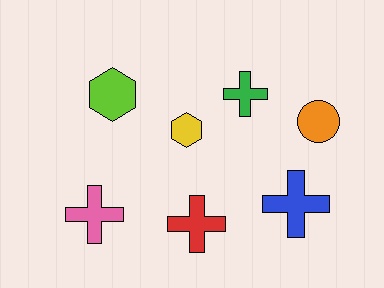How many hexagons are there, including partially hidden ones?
There are 2 hexagons.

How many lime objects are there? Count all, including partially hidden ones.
There is 1 lime object.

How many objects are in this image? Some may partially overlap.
There are 7 objects.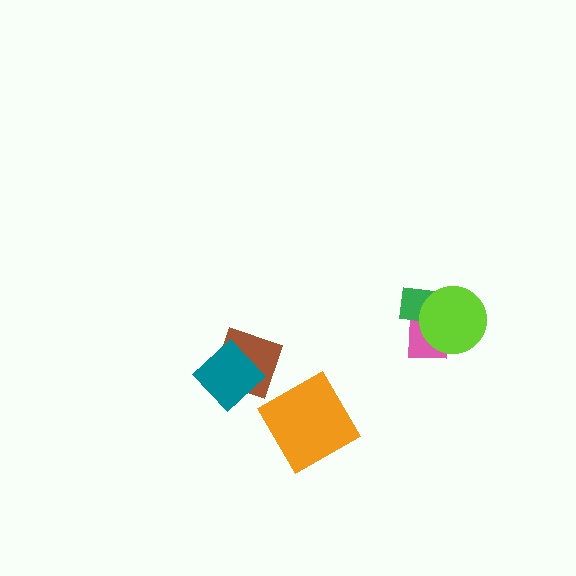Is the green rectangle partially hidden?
Yes, it is partially covered by another shape.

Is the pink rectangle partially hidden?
Yes, it is partially covered by another shape.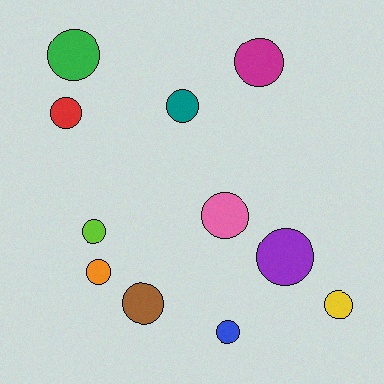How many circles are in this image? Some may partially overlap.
There are 11 circles.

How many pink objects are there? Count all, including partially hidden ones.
There is 1 pink object.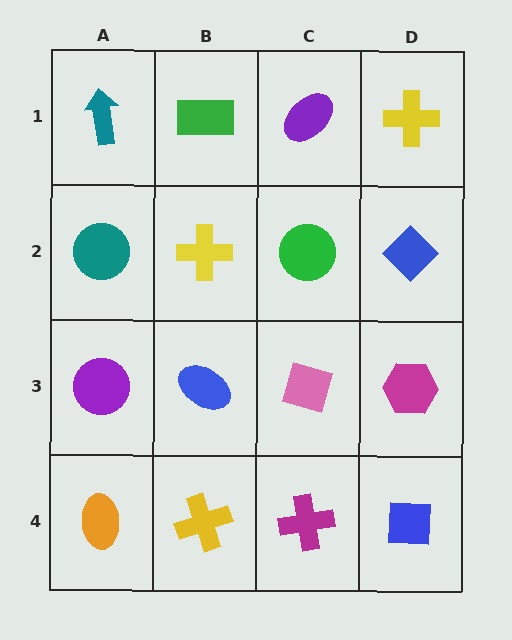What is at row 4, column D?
A blue square.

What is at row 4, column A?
An orange ellipse.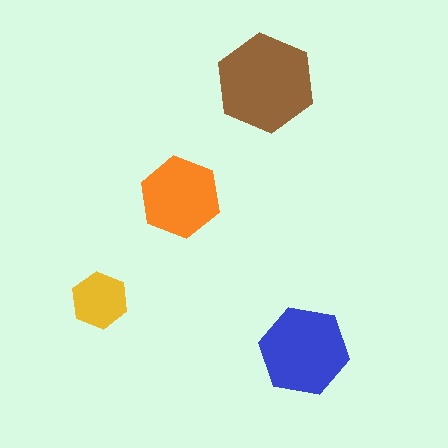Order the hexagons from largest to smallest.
the brown one, the blue one, the orange one, the yellow one.